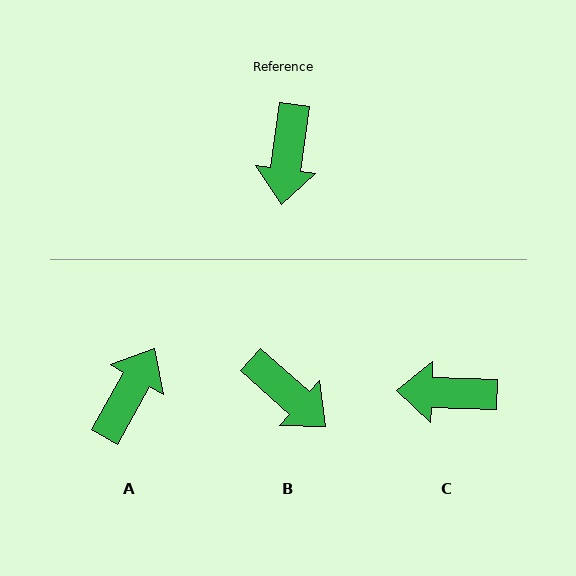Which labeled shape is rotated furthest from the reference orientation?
A, about 158 degrees away.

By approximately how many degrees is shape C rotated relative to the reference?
Approximately 84 degrees clockwise.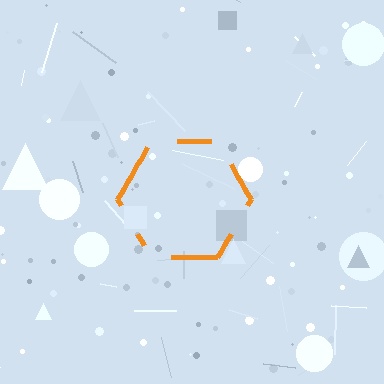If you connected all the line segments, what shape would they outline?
They would outline a hexagon.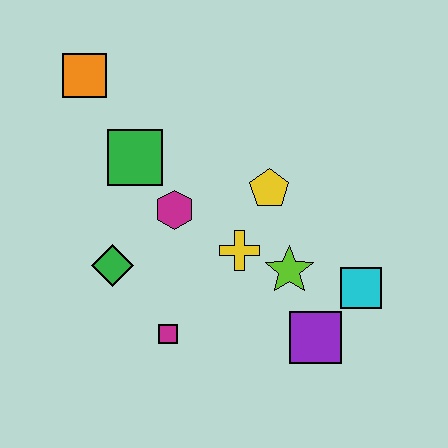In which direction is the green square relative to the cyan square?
The green square is to the left of the cyan square.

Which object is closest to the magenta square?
The green diamond is closest to the magenta square.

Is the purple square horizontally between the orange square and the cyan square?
Yes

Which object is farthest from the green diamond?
The cyan square is farthest from the green diamond.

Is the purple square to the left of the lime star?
No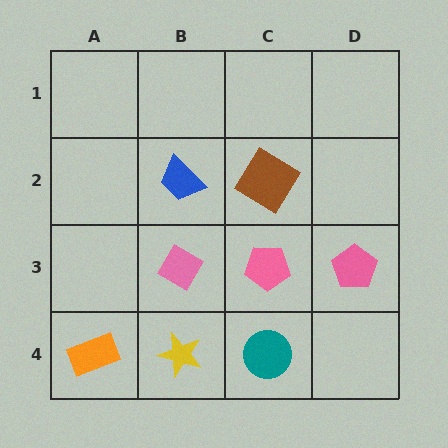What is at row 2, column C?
A brown diamond.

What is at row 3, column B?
A pink diamond.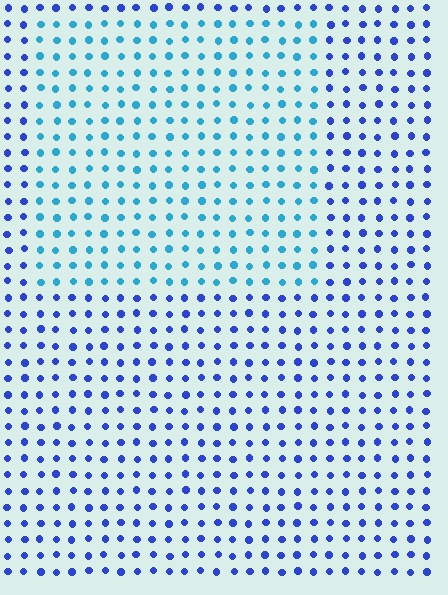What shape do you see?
I see a rectangle.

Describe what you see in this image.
The image is filled with small blue elements in a uniform arrangement. A rectangle-shaped region is visible where the elements are tinted to a slightly different hue, forming a subtle color boundary.